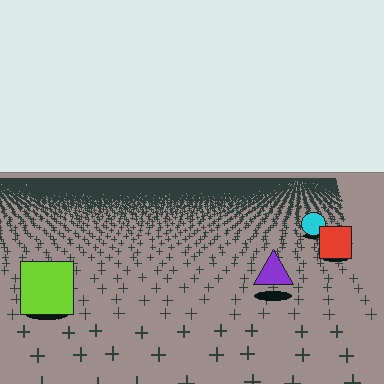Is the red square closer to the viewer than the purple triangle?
No. The purple triangle is closer — you can tell from the texture gradient: the ground texture is coarser near it.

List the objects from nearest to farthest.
From nearest to farthest: the lime square, the purple triangle, the red square, the cyan circle.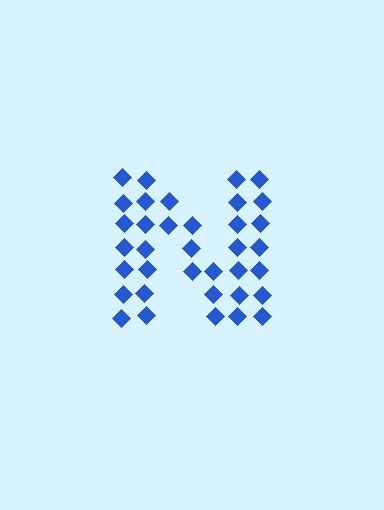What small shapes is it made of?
It is made of small diamonds.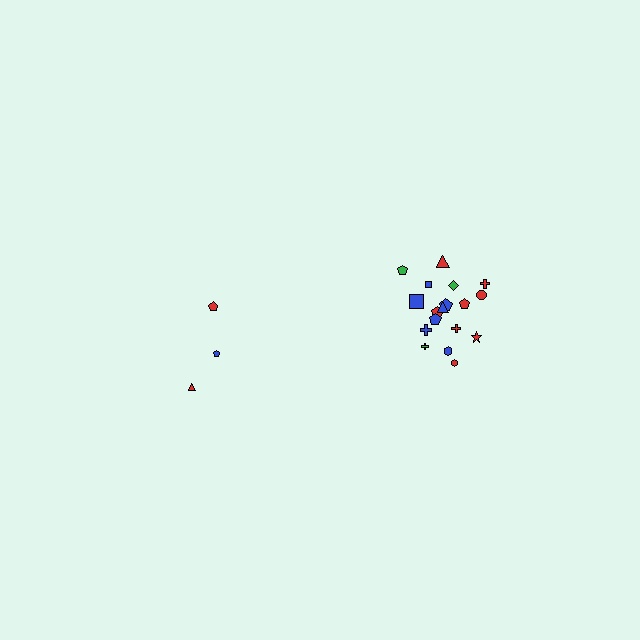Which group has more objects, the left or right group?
The right group.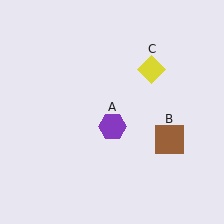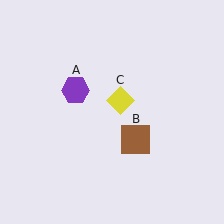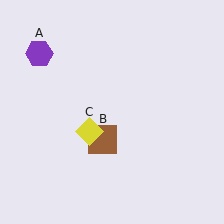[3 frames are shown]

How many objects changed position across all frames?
3 objects changed position: purple hexagon (object A), brown square (object B), yellow diamond (object C).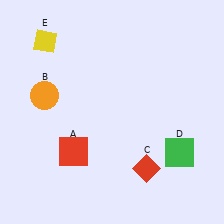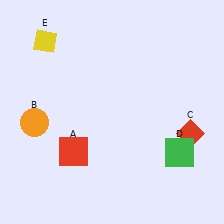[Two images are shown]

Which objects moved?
The objects that moved are: the orange circle (B), the red diamond (C).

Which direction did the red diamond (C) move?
The red diamond (C) moved right.